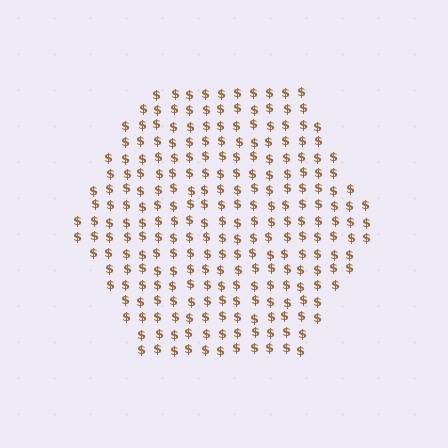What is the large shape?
The large shape is a hexagon.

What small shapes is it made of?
It is made of small dollar signs.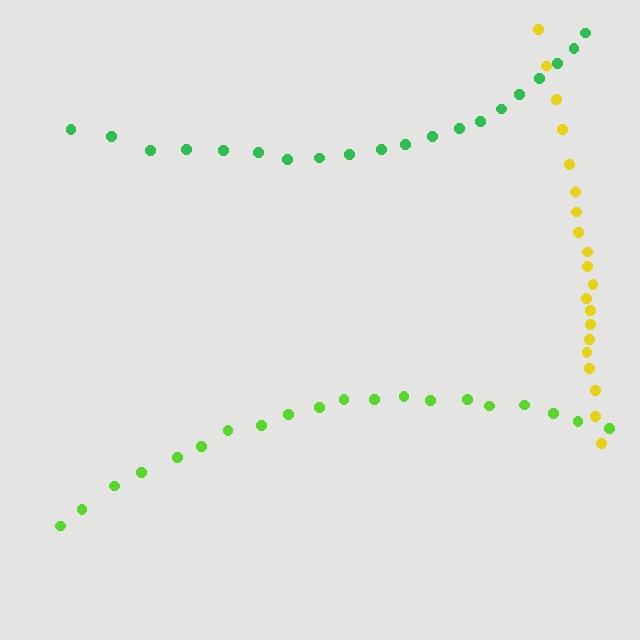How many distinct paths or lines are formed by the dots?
There are 3 distinct paths.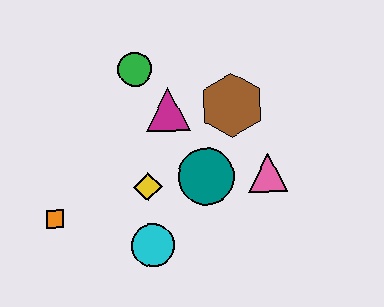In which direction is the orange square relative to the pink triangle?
The orange square is to the left of the pink triangle.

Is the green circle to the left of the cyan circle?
Yes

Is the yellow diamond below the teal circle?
Yes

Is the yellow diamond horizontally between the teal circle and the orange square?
Yes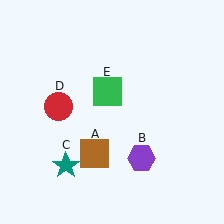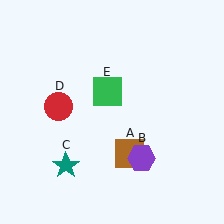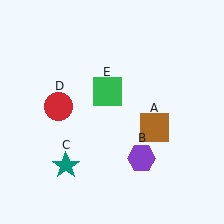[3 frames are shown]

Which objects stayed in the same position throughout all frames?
Purple hexagon (object B) and teal star (object C) and red circle (object D) and green square (object E) remained stationary.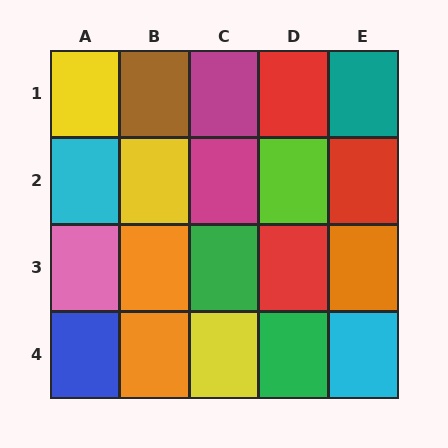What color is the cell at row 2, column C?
Magenta.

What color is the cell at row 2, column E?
Red.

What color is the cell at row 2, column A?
Cyan.